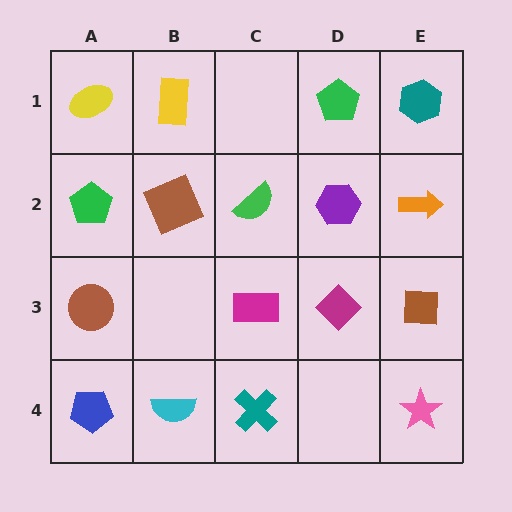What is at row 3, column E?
A brown square.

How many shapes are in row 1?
4 shapes.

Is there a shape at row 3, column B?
No, that cell is empty.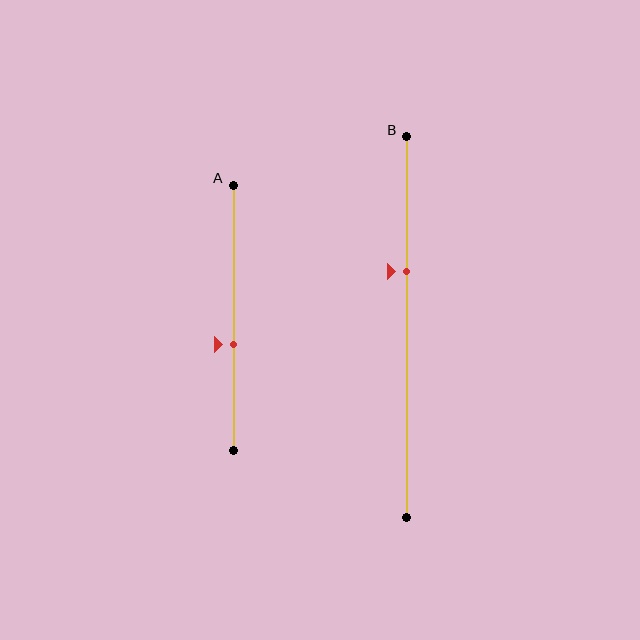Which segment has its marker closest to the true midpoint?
Segment A has its marker closest to the true midpoint.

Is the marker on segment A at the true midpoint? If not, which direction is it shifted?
No, the marker on segment A is shifted downward by about 10% of the segment length.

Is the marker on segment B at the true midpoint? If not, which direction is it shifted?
No, the marker on segment B is shifted upward by about 15% of the segment length.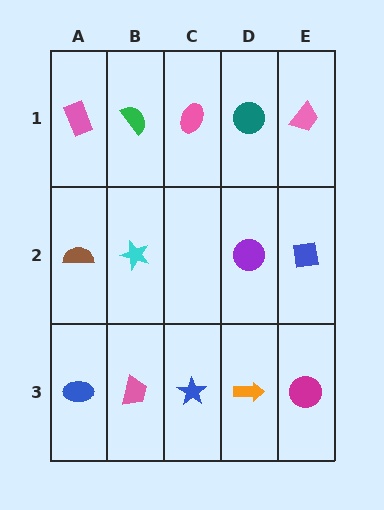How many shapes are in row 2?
4 shapes.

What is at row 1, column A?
A pink rectangle.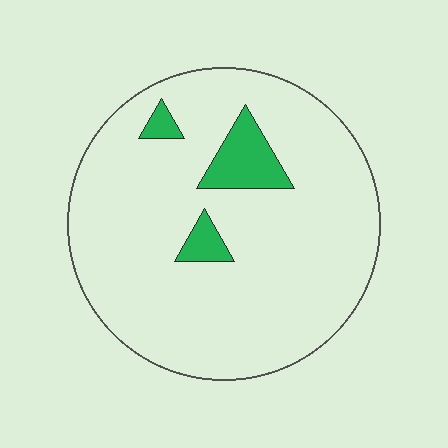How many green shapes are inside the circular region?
3.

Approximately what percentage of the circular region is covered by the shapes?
Approximately 10%.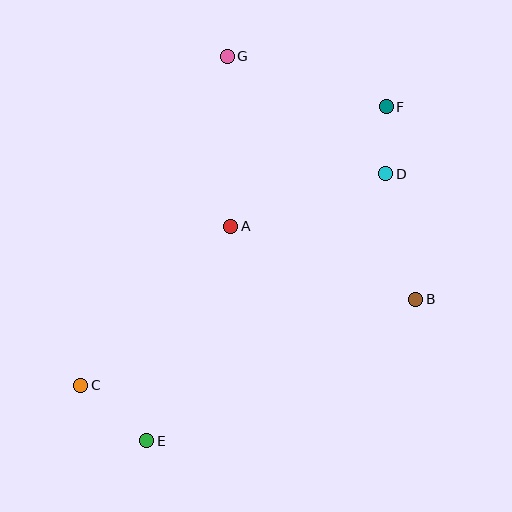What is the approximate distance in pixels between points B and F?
The distance between B and F is approximately 195 pixels.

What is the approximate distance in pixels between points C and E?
The distance between C and E is approximately 86 pixels.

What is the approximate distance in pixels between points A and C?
The distance between A and C is approximately 219 pixels.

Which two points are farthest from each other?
Points C and F are farthest from each other.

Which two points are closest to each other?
Points D and F are closest to each other.